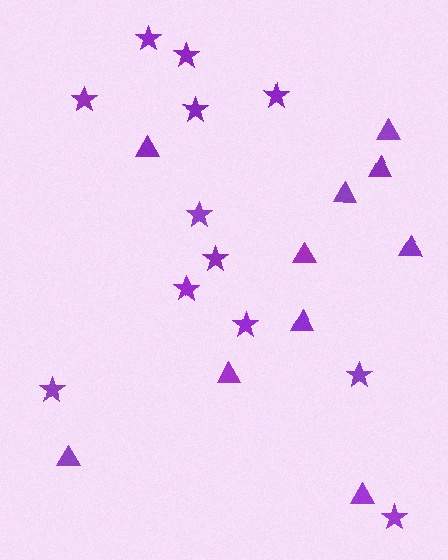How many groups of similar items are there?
There are 2 groups: one group of triangles (10) and one group of stars (12).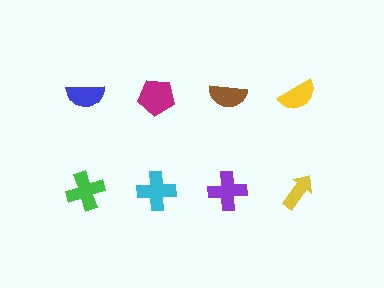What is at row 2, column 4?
A yellow arrow.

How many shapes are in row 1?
4 shapes.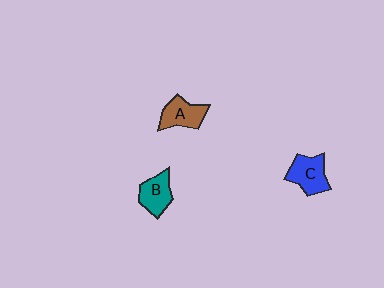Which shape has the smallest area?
Shape B (teal).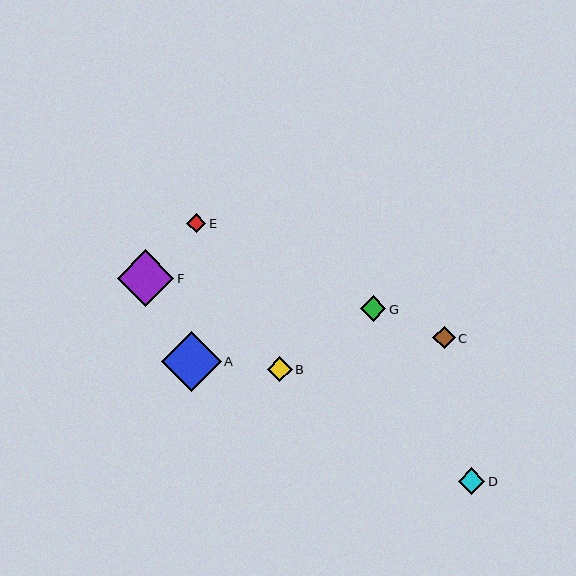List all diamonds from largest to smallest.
From largest to smallest: A, F, D, G, B, C, E.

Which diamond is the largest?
Diamond A is the largest with a size of approximately 60 pixels.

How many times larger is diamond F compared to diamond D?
Diamond F is approximately 2.1 times the size of diamond D.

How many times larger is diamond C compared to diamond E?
Diamond C is approximately 1.2 times the size of diamond E.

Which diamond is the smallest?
Diamond E is the smallest with a size of approximately 19 pixels.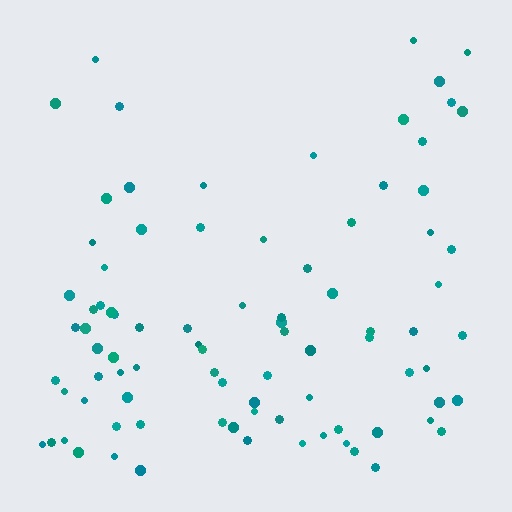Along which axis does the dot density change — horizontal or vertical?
Vertical.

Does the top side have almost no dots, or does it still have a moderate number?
Still a moderate number, just noticeably fewer than the bottom.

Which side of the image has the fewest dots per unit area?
The top.